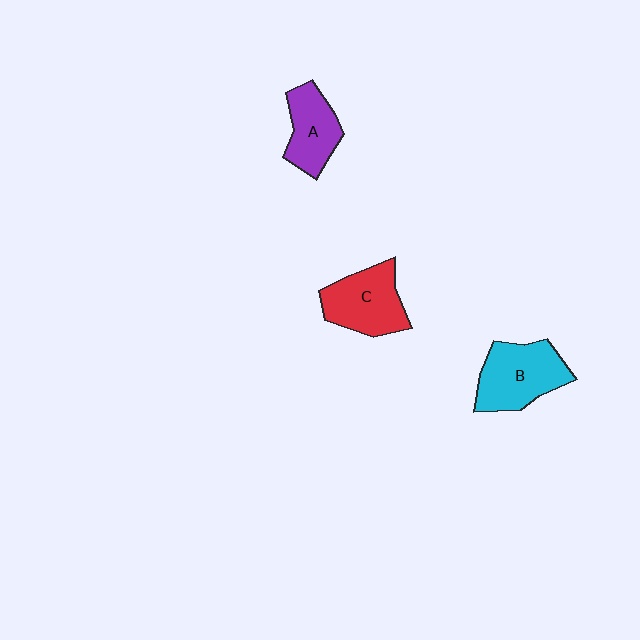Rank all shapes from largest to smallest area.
From largest to smallest: B (cyan), C (red), A (purple).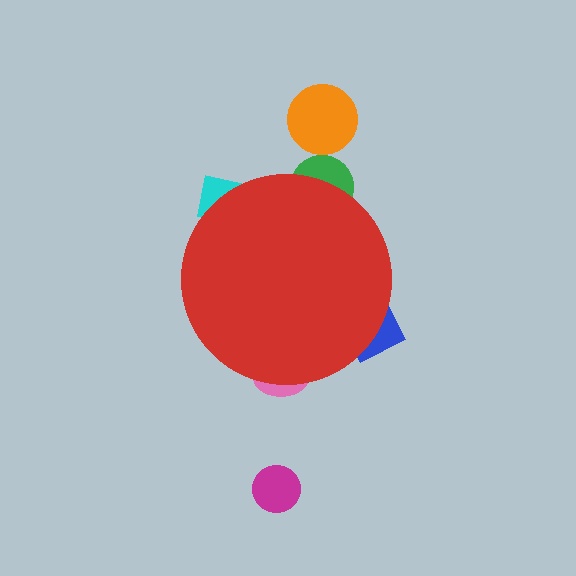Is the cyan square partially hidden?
Yes, the cyan square is partially hidden behind the red circle.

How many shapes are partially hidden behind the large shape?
4 shapes are partially hidden.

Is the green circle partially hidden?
Yes, the green circle is partially hidden behind the red circle.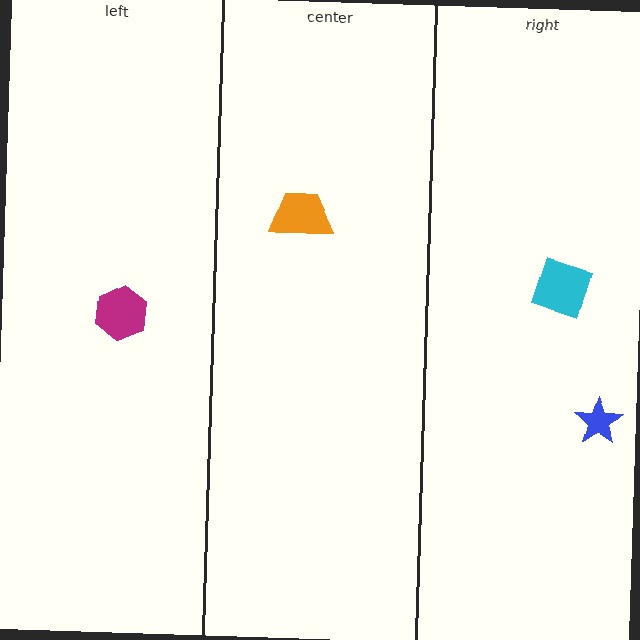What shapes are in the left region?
The magenta hexagon.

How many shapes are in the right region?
2.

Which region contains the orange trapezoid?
The center region.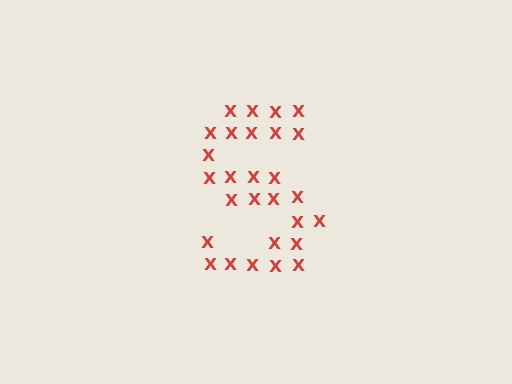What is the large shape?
The large shape is the letter S.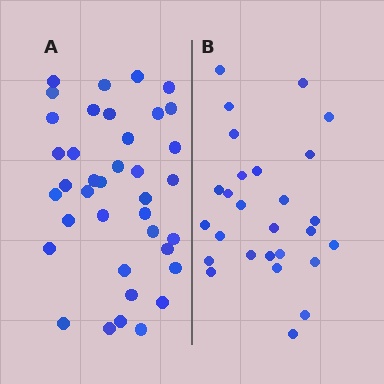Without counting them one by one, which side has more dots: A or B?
Region A (the left region) has more dots.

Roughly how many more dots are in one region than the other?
Region A has roughly 12 or so more dots than region B.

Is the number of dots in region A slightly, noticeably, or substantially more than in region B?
Region A has noticeably more, but not dramatically so. The ratio is roughly 1.4 to 1.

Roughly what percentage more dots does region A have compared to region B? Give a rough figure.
About 40% more.